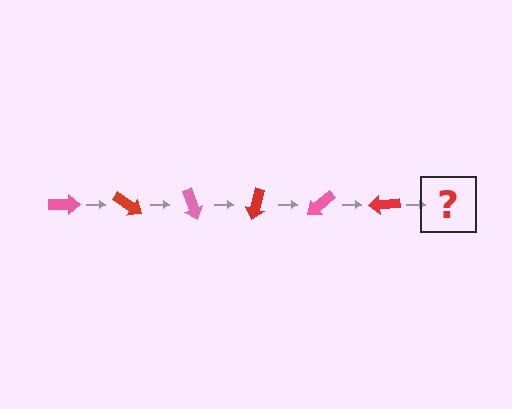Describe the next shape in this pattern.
It should be a pink arrow, rotated 210 degrees from the start.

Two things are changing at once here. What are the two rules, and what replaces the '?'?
The two rules are that it rotates 35 degrees each step and the color cycles through pink and red. The '?' should be a pink arrow, rotated 210 degrees from the start.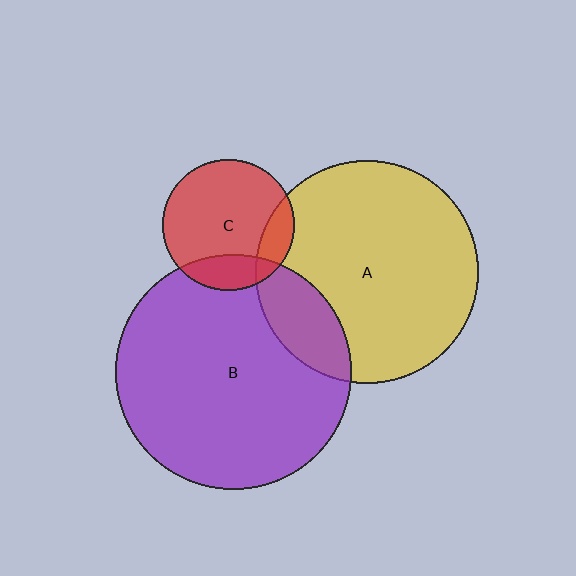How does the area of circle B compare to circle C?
Approximately 3.2 times.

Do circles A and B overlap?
Yes.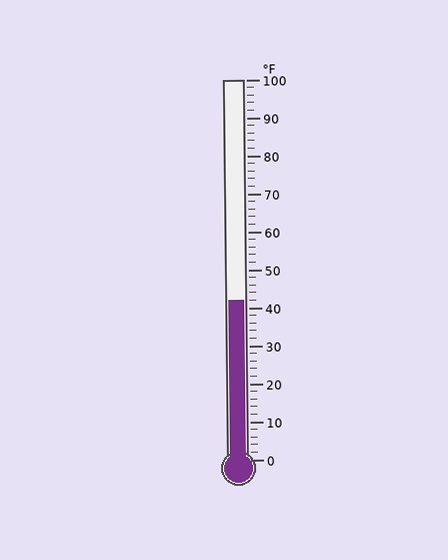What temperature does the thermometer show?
The thermometer shows approximately 42°F.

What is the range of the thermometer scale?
The thermometer scale ranges from 0°F to 100°F.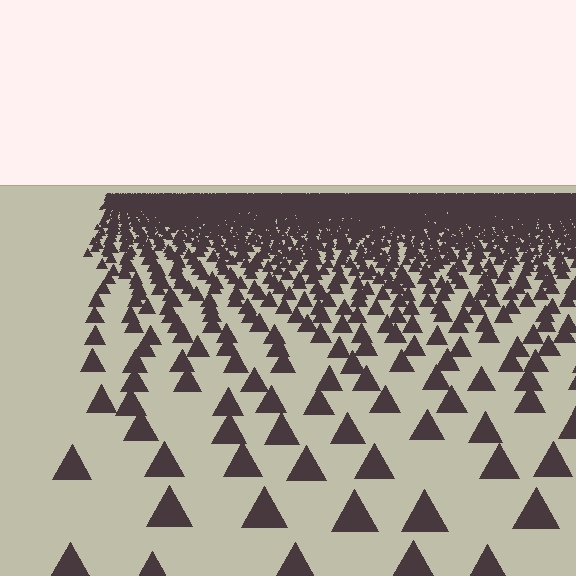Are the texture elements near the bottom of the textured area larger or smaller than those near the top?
Larger. Near the bottom, elements are closer to the viewer and appear at a bigger on-screen size.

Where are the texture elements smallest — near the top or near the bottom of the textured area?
Near the top.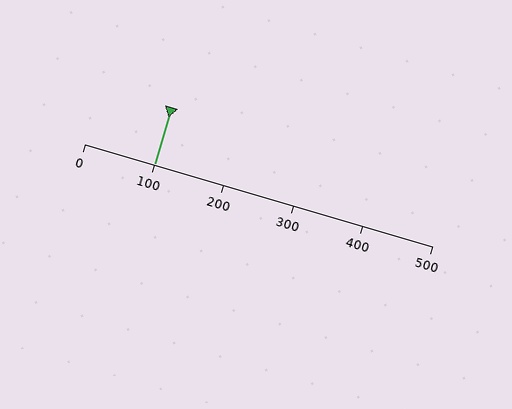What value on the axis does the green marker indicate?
The marker indicates approximately 100.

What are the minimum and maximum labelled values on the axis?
The axis runs from 0 to 500.